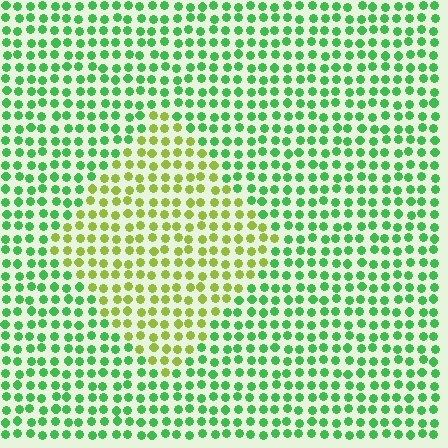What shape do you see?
I see a diamond.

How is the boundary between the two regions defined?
The boundary is defined purely by a slight shift in hue (about 48 degrees). Spacing, size, and orientation are identical on both sides.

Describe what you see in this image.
The image is filled with small green elements in a uniform arrangement. A diamond-shaped region is visible where the elements are tinted to a slightly different hue, forming a subtle color boundary.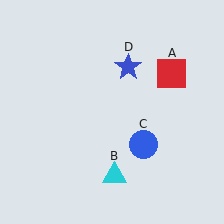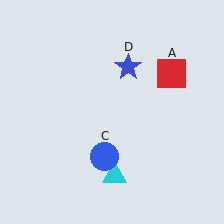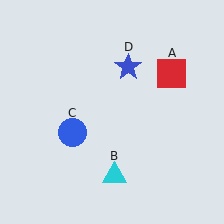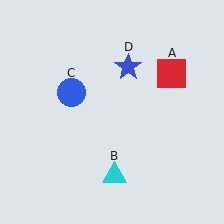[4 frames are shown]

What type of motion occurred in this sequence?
The blue circle (object C) rotated clockwise around the center of the scene.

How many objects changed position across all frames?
1 object changed position: blue circle (object C).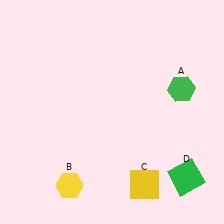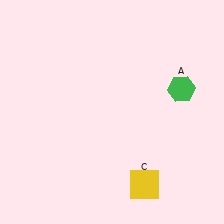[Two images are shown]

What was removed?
The yellow hexagon (B), the green square (D) were removed in Image 2.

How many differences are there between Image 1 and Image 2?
There are 2 differences between the two images.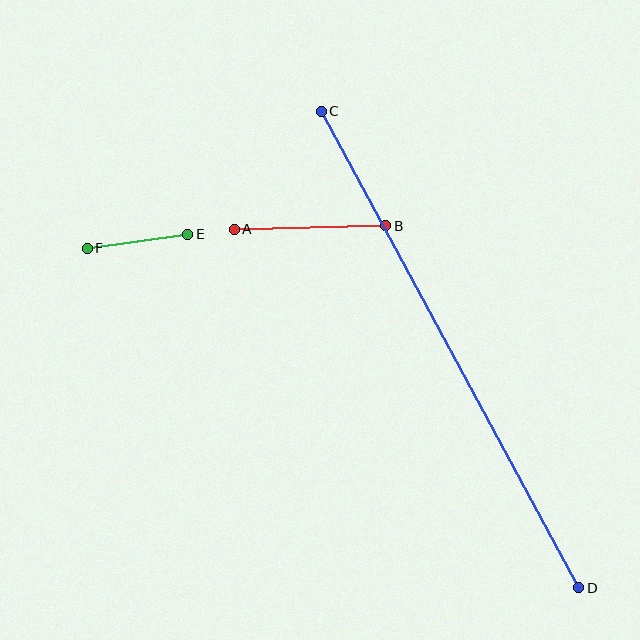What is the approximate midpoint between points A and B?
The midpoint is at approximately (310, 228) pixels.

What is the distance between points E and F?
The distance is approximately 101 pixels.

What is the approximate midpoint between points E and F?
The midpoint is at approximately (137, 241) pixels.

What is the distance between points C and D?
The distance is approximately 541 pixels.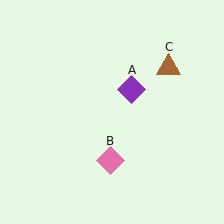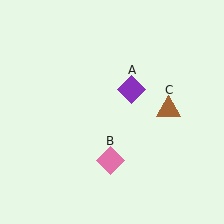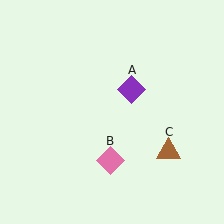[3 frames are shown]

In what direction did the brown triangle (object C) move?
The brown triangle (object C) moved down.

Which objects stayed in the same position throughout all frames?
Purple diamond (object A) and pink diamond (object B) remained stationary.